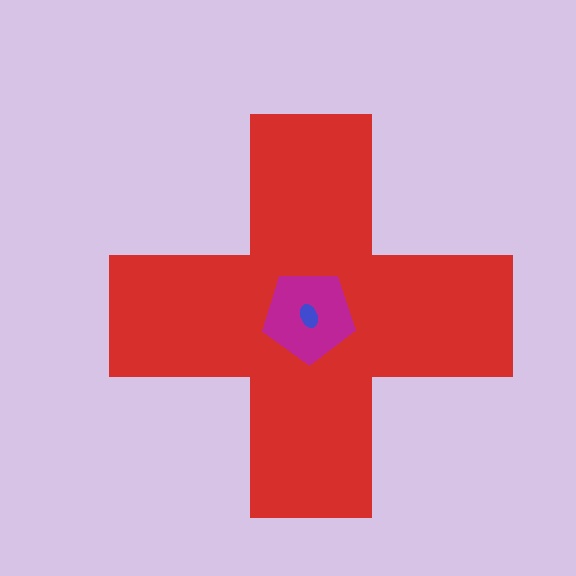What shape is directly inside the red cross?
The magenta pentagon.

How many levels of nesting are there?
3.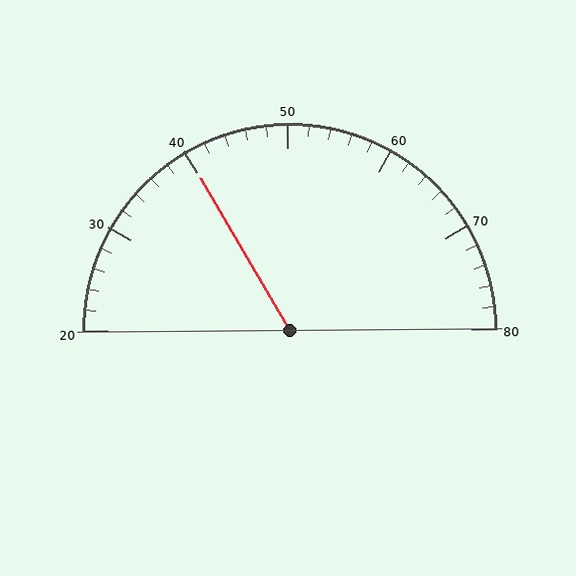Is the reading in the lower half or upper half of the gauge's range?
The reading is in the lower half of the range (20 to 80).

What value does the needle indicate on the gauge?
The needle indicates approximately 40.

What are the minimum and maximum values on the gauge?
The gauge ranges from 20 to 80.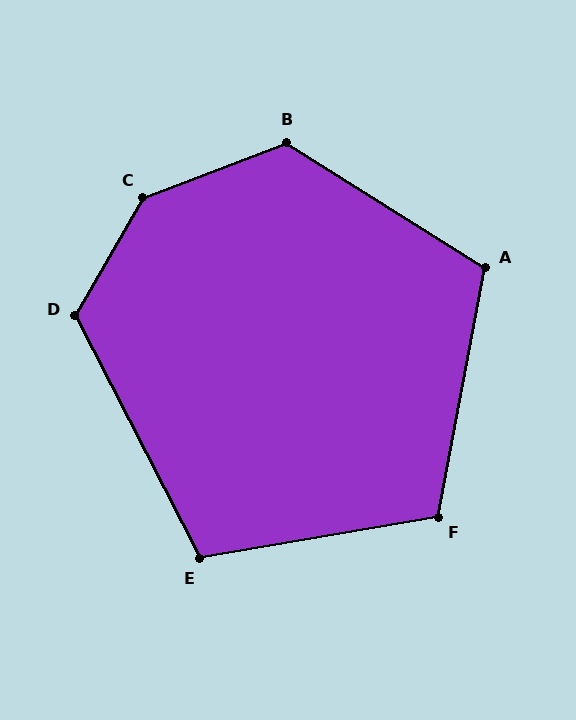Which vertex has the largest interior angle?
C, at approximately 141 degrees.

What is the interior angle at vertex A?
Approximately 112 degrees (obtuse).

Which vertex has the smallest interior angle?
E, at approximately 107 degrees.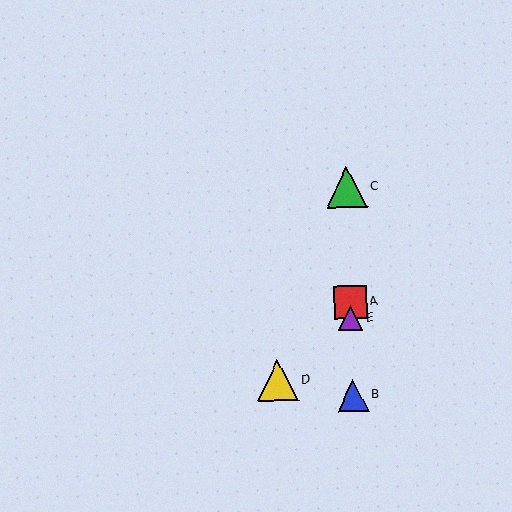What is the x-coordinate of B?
Object B is at x≈353.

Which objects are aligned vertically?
Objects A, B, C, E are aligned vertically.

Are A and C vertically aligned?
Yes, both are at x≈350.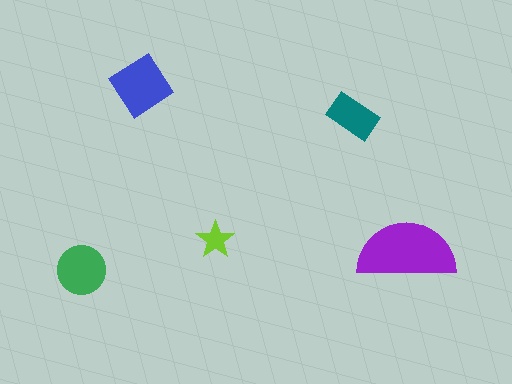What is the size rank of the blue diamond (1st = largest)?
2nd.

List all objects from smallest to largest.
The lime star, the teal rectangle, the green circle, the blue diamond, the purple semicircle.